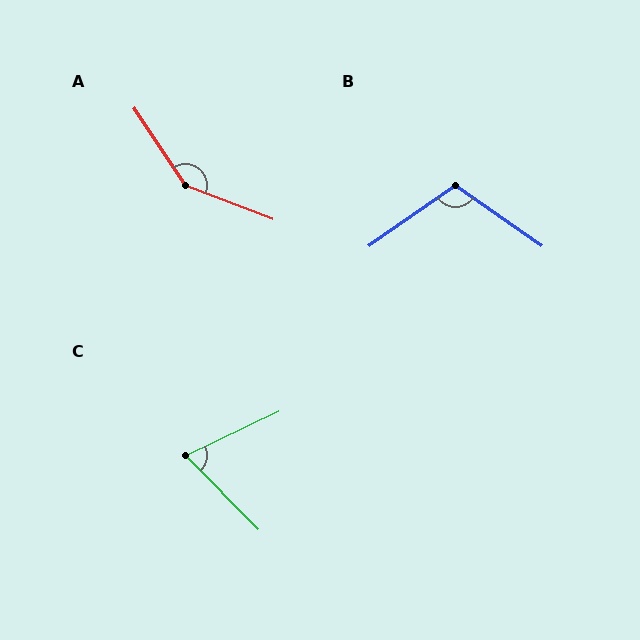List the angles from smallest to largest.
C (71°), B (110°), A (145°).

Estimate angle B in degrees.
Approximately 110 degrees.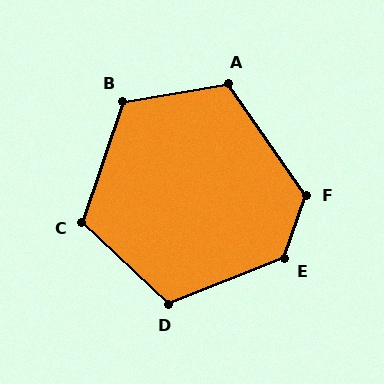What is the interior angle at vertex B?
Approximately 118 degrees (obtuse).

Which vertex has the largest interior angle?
E, at approximately 130 degrees.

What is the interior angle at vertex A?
Approximately 115 degrees (obtuse).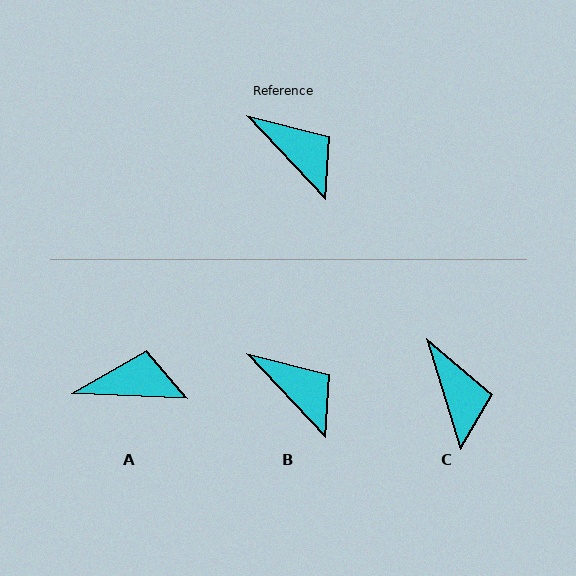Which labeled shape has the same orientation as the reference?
B.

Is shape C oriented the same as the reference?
No, it is off by about 26 degrees.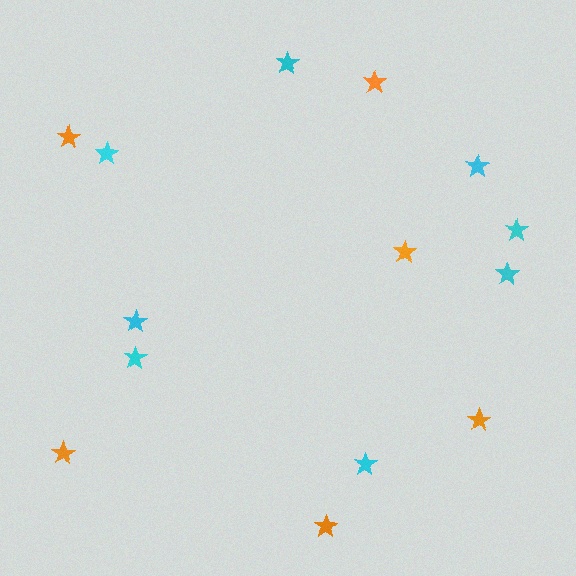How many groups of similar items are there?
There are 2 groups: one group of cyan stars (8) and one group of orange stars (6).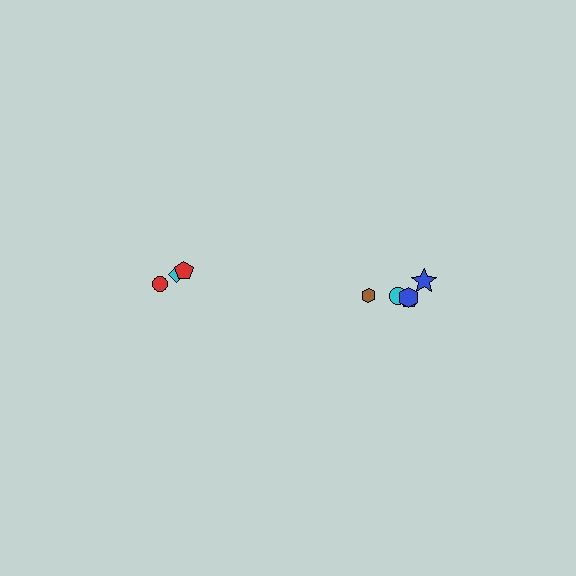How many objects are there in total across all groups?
There are 8 objects.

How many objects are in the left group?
There are 3 objects.